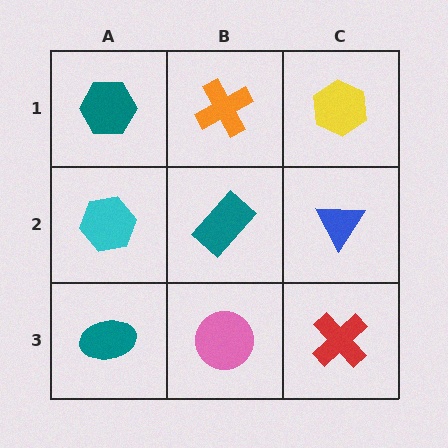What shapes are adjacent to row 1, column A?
A cyan hexagon (row 2, column A), an orange cross (row 1, column B).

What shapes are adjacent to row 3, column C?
A blue triangle (row 2, column C), a pink circle (row 3, column B).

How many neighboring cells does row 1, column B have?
3.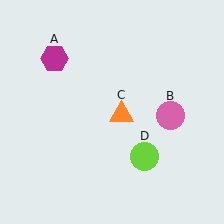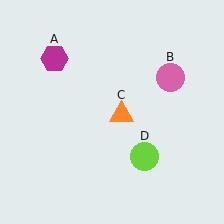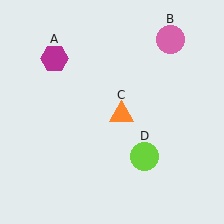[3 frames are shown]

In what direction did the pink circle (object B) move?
The pink circle (object B) moved up.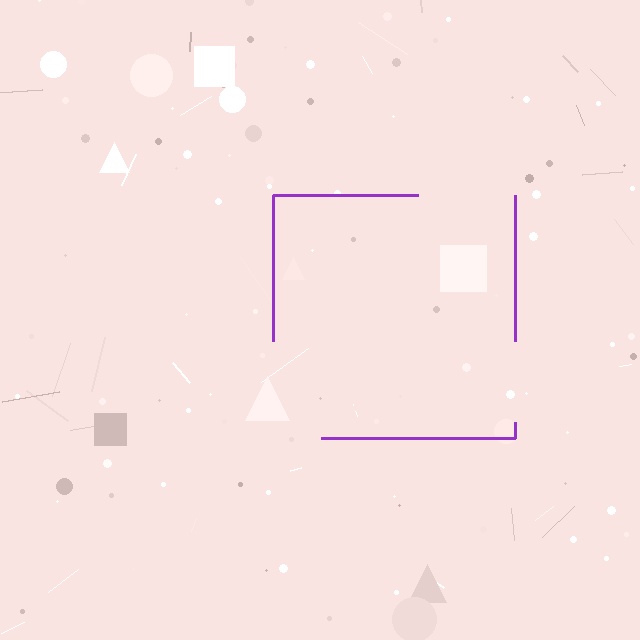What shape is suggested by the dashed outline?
The dashed outline suggests a square.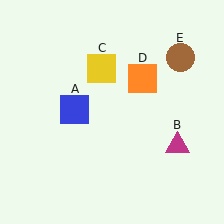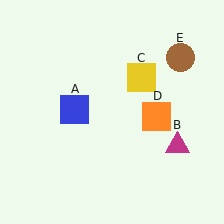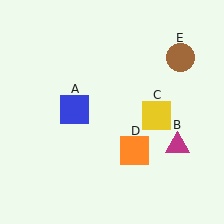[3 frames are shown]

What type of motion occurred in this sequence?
The yellow square (object C), orange square (object D) rotated clockwise around the center of the scene.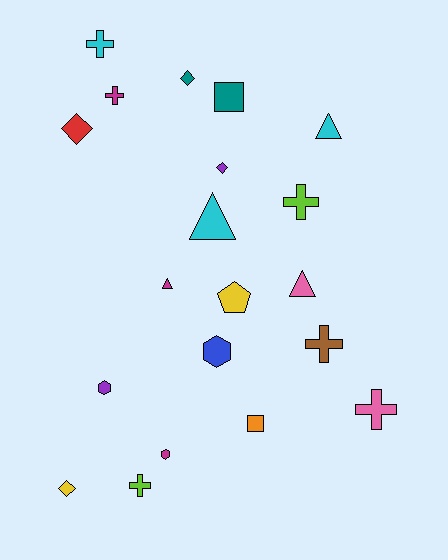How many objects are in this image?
There are 20 objects.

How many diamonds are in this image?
There are 4 diamonds.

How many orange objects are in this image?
There is 1 orange object.